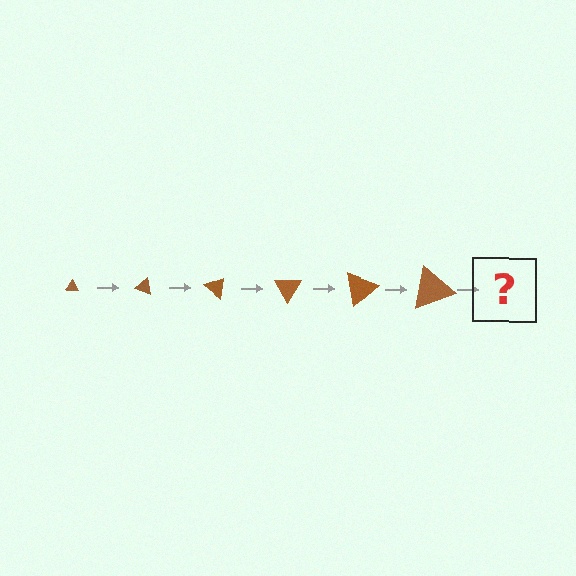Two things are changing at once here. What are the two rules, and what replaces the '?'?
The two rules are that the triangle grows larger each step and it rotates 20 degrees each step. The '?' should be a triangle, larger than the previous one and rotated 120 degrees from the start.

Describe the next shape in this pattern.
It should be a triangle, larger than the previous one and rotated 120 degrees from the start.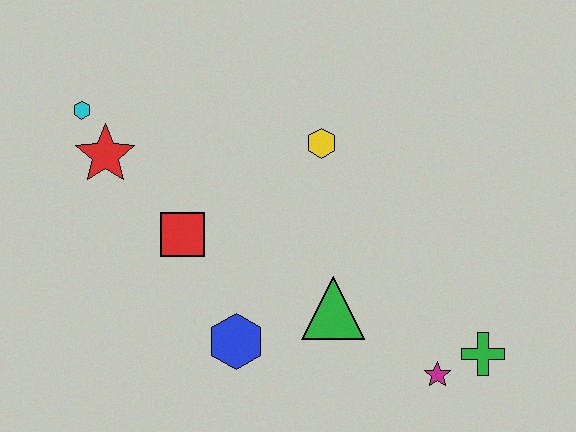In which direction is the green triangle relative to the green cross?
The green triangle is to the left of the green cross.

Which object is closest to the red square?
The red star is closest to the red square.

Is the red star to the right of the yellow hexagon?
No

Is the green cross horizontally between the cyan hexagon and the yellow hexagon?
No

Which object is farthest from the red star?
The green cross is farthest from the red star.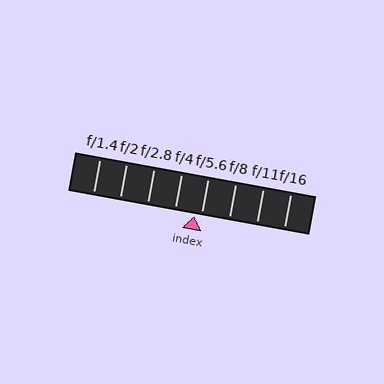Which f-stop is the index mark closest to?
The index mark is closest to f/5.6.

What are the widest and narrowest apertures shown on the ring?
The widest aperture shown is f/1.4 and the narrowest is f/16.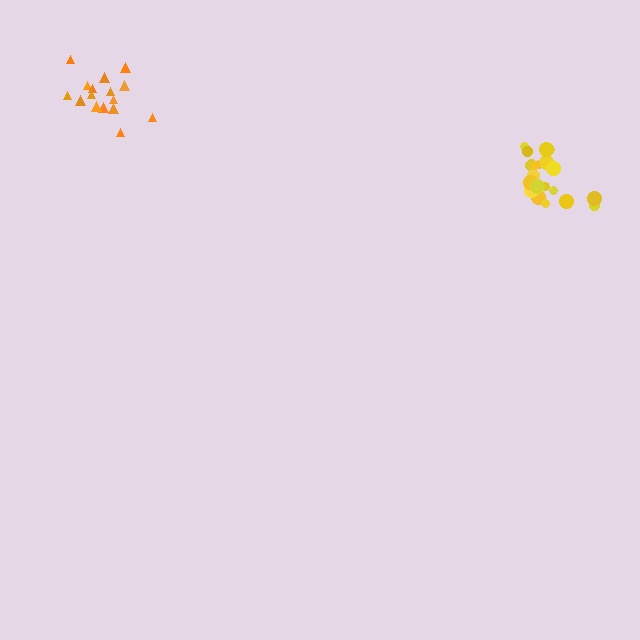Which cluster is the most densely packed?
Yellow.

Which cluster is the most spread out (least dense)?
Orange.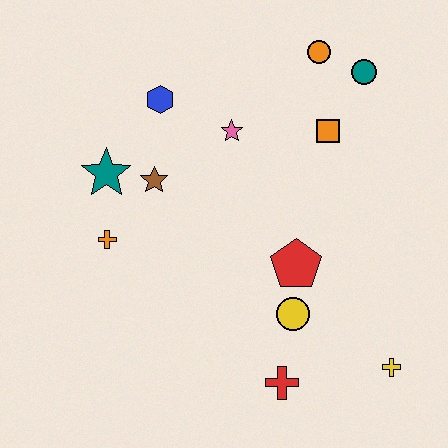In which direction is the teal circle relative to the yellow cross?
The teal circle is above the yellow cross.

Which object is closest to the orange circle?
The teal circle is closest to the orange circle.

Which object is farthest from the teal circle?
The red cross is farthest from the teal circle.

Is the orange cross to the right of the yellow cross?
No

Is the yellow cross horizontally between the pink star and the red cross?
No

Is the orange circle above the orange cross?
Yes